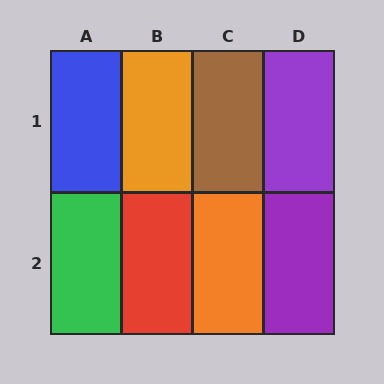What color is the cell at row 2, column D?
Purple.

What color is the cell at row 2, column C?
Orange.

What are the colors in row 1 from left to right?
Blue, orange, brown, purple.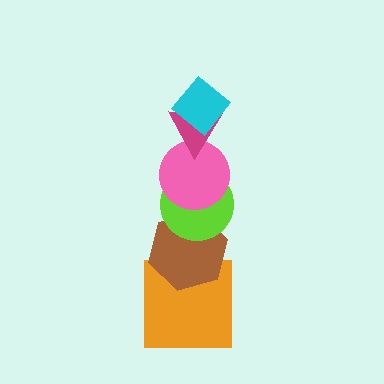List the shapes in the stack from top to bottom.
From top to bottom: the cyan diamond, the magenta triangle, the pink circle, the lime circle, the brown hexagon, the orange square.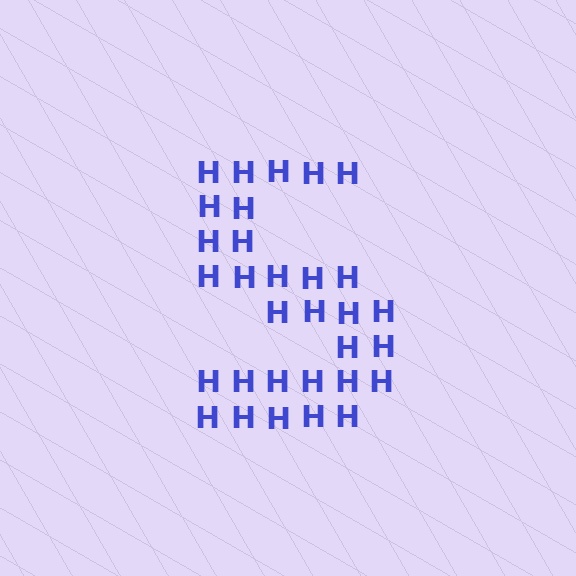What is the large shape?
The large shape is the letter S.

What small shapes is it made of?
It is made of small letter H's.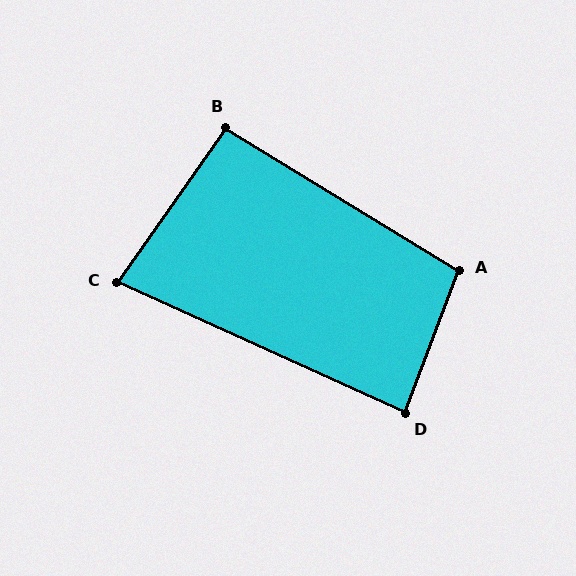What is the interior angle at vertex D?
Approximately 86 degrees (approximately right).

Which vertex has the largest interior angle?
A, at approximately 101 degrees.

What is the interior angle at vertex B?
Approximately 94 degrees (approximately right).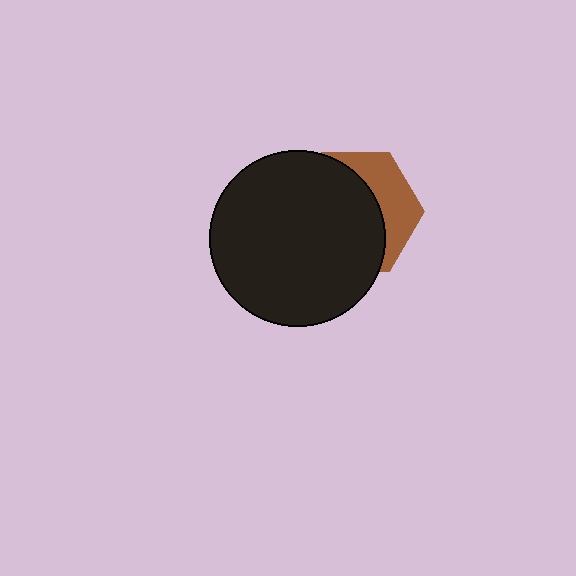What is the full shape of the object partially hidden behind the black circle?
The partially hidden object is a brown hexagon.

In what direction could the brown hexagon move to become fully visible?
The brown hexagon could move right. That would shift it out from behind the black circle entirely.